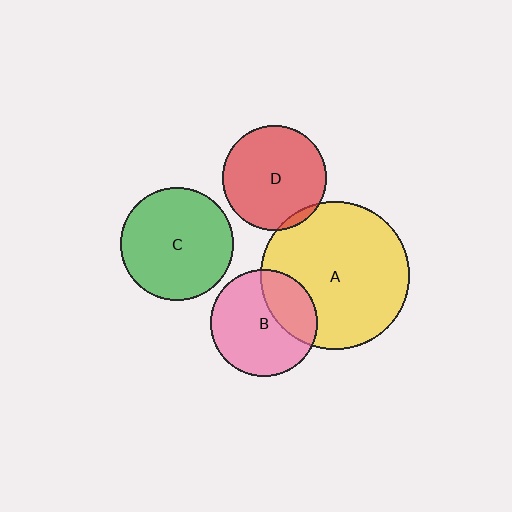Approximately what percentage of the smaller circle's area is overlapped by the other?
Approximately 5%.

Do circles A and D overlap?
Yes.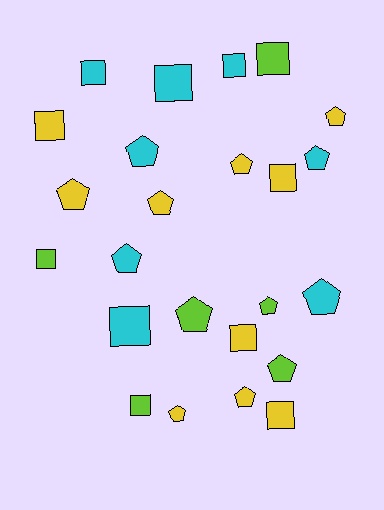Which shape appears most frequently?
Pentagon, with 13 objects.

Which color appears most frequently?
Yellow, with 10 objects.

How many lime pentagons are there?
There are 3 lime pentagons.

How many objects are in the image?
There are 24 objects.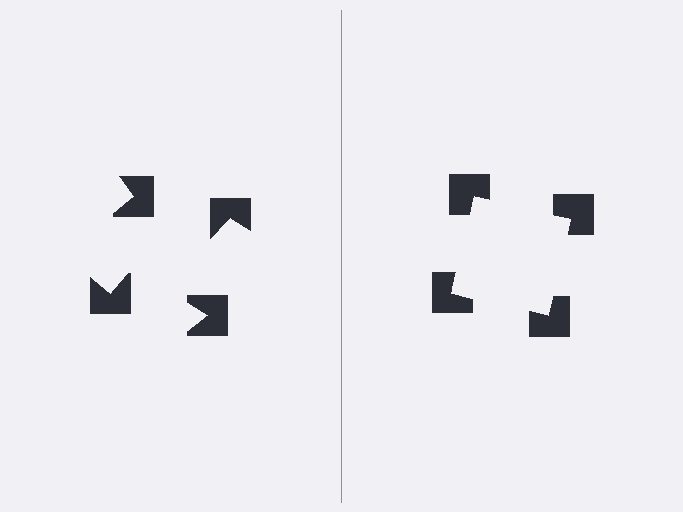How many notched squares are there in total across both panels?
8 — 4 on each side.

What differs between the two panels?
The notched squares are positioned identically on both sides; only the wedge orientations differ. On the right they align to a square; on the left they are misaligned.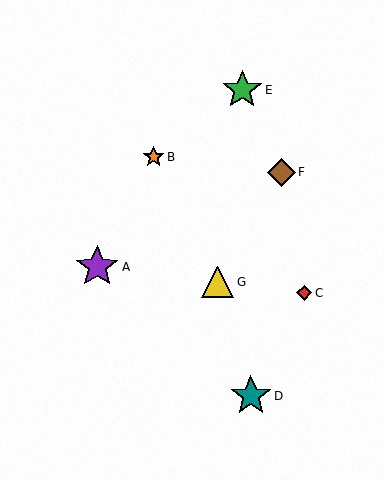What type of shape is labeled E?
Shape E is a green star.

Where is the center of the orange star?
The center of the orange star is at (154, 157).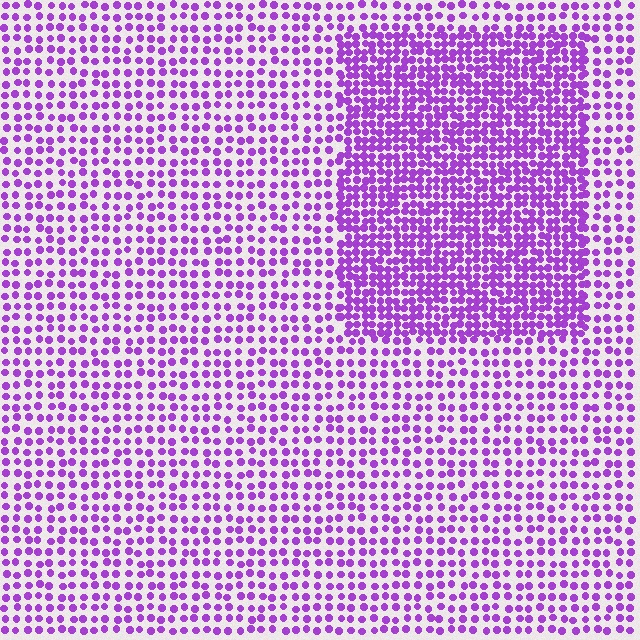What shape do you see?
I see a rectangle.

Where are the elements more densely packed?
The elements are more densely packed inside the rectangle boundary.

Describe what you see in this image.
The image contains small purple elements arranged at two different densities. A rectangle-shaped region is visible where the elements are more densely packed than the surrounding area.